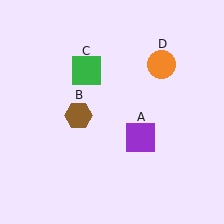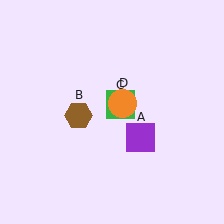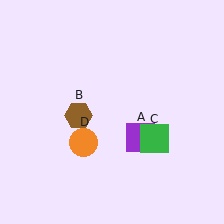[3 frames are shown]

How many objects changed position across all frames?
2 objects changed position: green square (object C), orange circle (object D).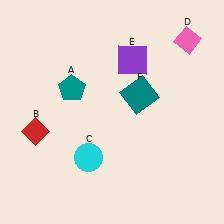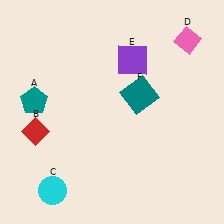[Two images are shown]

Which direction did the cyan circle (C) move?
The cyan circle (C) moved left.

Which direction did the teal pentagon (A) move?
The teal pentagon (A) moved left.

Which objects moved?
The objects that moved are: the teal pentagon (A), the cyan circle (C).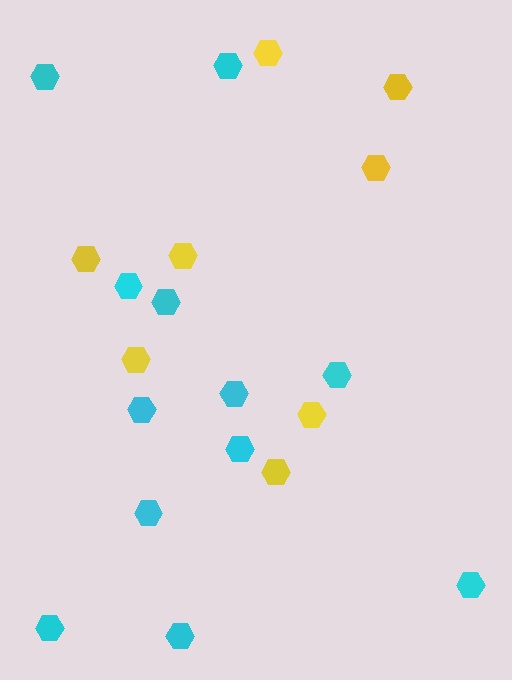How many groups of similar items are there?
There are 2 groups: one group of yellow hexagons (8) and one group of cyan hexagons (12).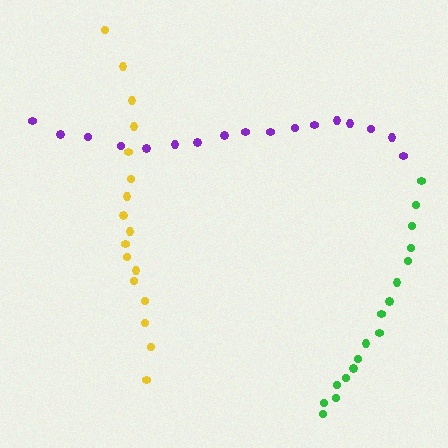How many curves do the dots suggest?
There are 3 distinct paths.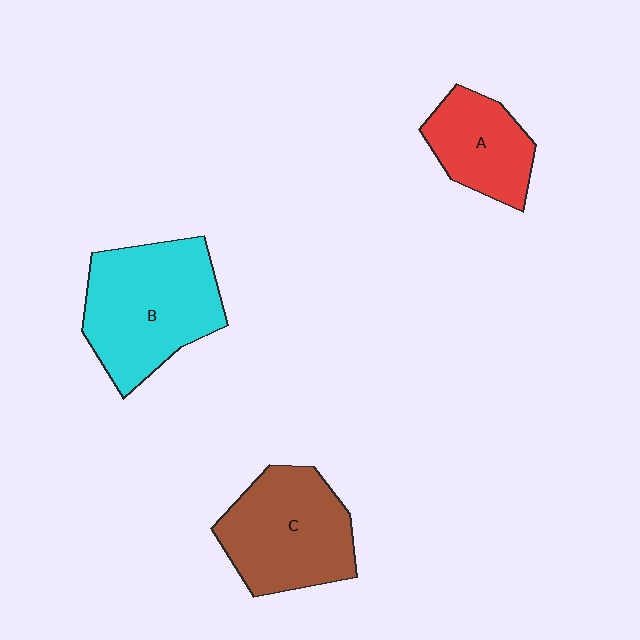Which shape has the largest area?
Shape B (cyan).